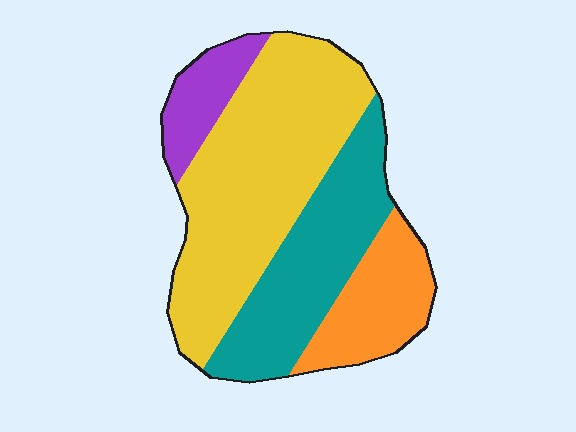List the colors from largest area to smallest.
From largest to smallest: yellow, teal, orange, purple.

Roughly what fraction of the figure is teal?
Teal takes up about one quarter (1/4) of the figure.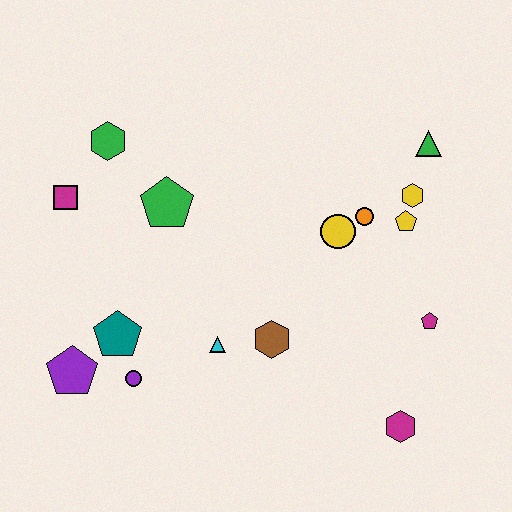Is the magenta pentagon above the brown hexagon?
Yes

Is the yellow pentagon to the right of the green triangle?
No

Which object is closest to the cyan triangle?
The brown hexagon is closest to the cyan triangle.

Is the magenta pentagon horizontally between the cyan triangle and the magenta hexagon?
No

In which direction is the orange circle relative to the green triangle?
The orange circle is below the green triangle.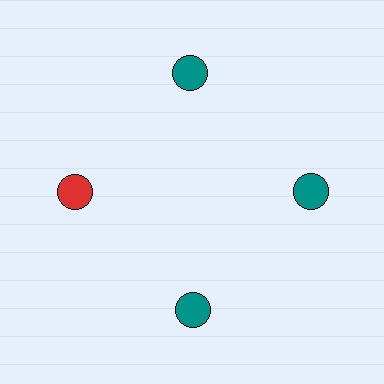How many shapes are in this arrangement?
There are 4 shapes arranged in a ring pattern.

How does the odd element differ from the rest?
It has a different color: red instead of teal.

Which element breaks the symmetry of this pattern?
The red circle at roughly the 9 o'clock position breaks the symmetry. All other shapes are teal circles.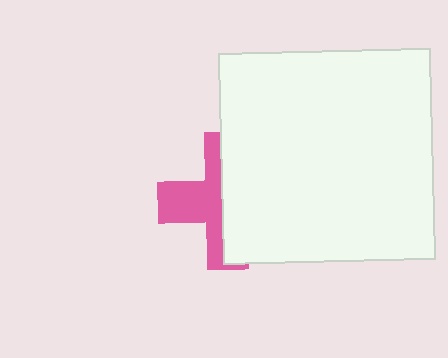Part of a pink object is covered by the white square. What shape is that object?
It is a cross.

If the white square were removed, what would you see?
You would see the complete pink cross.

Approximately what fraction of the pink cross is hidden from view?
Roughly 56% of the pink cross is hidden behind the white square.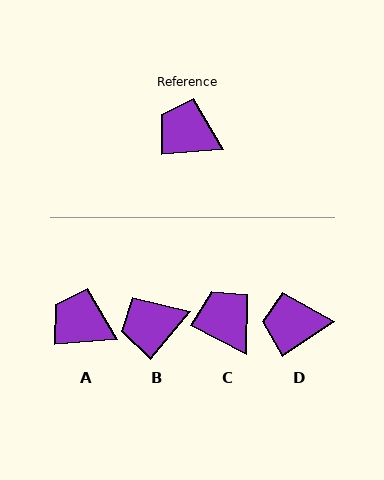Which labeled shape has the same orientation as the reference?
A.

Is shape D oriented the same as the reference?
No, it is off by about 30 degrees.